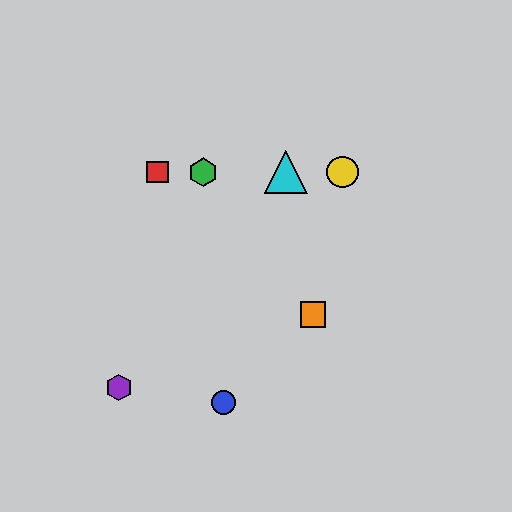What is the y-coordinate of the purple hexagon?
The purple hexagon is at y≈388.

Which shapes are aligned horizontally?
The red square, the green hexagon, the yellow circle, the cyan triangle are aligned horizontally.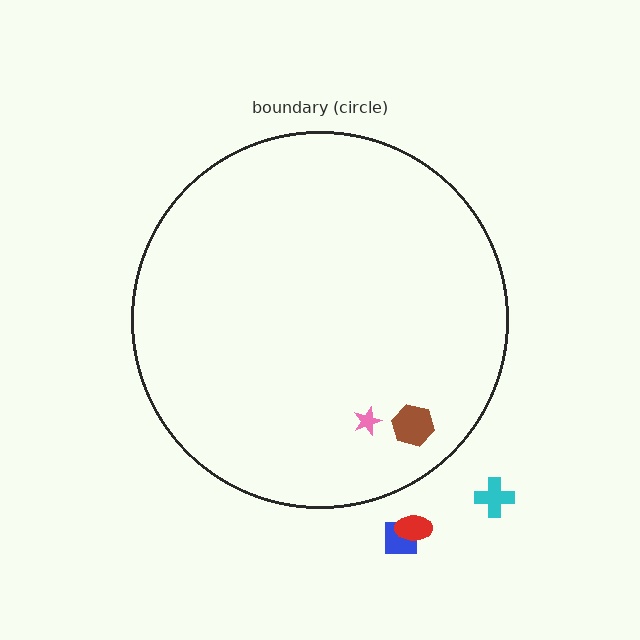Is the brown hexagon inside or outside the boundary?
Inside.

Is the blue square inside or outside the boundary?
Outside.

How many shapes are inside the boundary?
2 inside, 3 outside.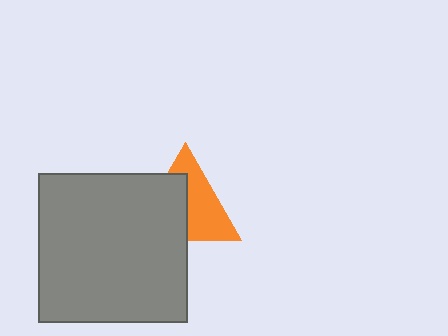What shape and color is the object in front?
The object in front is a gray square.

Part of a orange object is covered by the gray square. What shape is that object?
It is a triangle.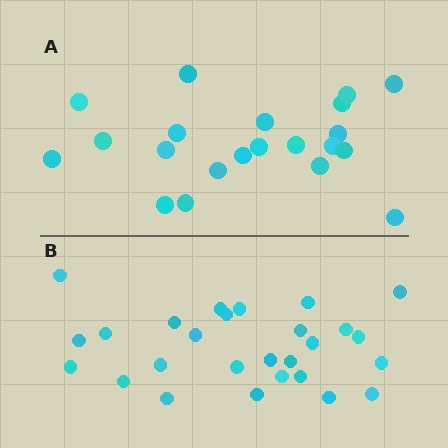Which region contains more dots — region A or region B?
Region B (the bottom region) has more dots.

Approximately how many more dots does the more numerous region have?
Region B has about 6 more dots than region A.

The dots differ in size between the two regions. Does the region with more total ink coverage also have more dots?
No. Region A has more total ink coverage because its dots are larger, but region B actually contains more individual dots. Total area can be misleading — the number of items is what matters here.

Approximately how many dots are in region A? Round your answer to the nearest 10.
About 20 dots. (The exact count is 21, which rounds to 20.)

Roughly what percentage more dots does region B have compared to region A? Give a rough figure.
About 30% more.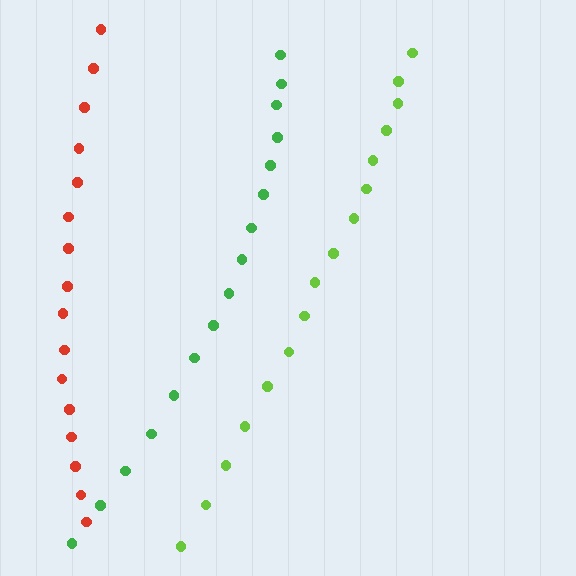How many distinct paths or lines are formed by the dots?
There are 3 distinct paths.